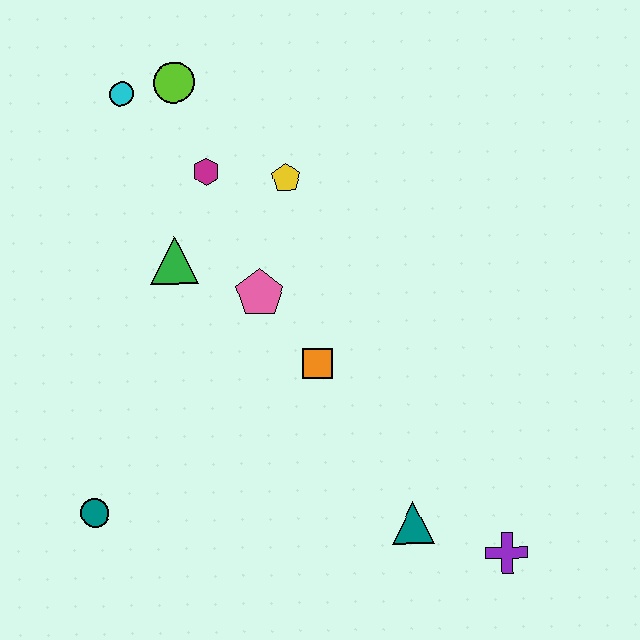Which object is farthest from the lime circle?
The purple cross is farthest from the lime circle.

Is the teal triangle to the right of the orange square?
Yes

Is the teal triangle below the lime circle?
Yes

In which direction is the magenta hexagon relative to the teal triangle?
The magenta hexagon is above the teal triangle.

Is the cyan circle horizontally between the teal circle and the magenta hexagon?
Yes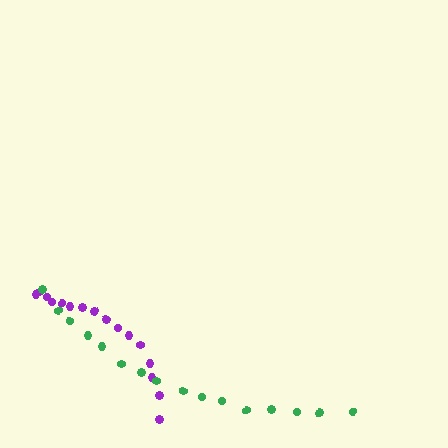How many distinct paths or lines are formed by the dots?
There are 2 distinct paths.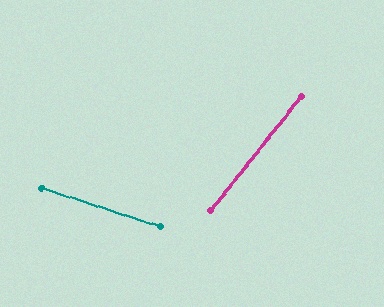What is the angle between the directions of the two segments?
Approximately 70 degrees.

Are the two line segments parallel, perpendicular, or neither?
Neither parallel nor perpendicular — they differ by about 70°.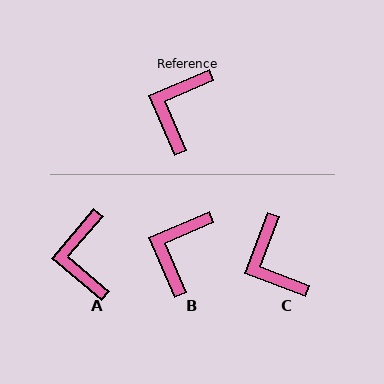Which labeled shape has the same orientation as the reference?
B.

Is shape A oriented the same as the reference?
No, it is off by about 26 degrees.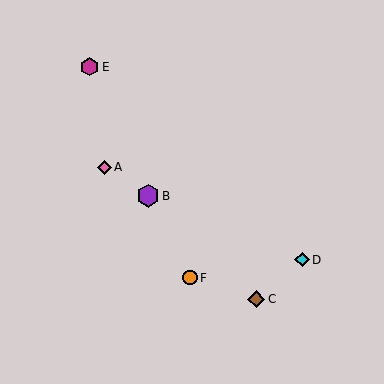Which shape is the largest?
The purple hexagon (labeled B) is the largest.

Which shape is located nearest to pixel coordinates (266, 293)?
The brown diamond (labeled C) at (256, 299) is nearest to that location.